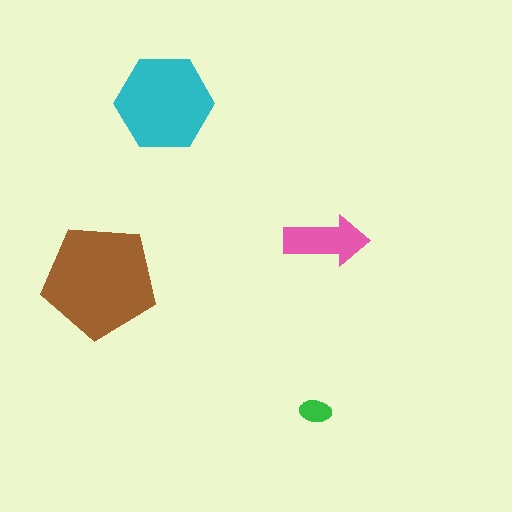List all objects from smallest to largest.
The green ellipse, the pink arrow, the cyan hexagon, the brown pentagon.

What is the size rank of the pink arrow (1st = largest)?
3rd.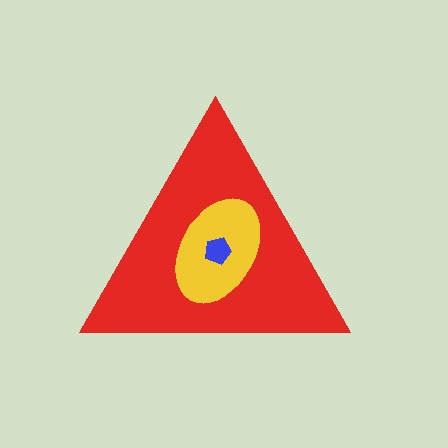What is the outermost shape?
The red triangle.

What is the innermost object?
The blue pentagon.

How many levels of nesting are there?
3.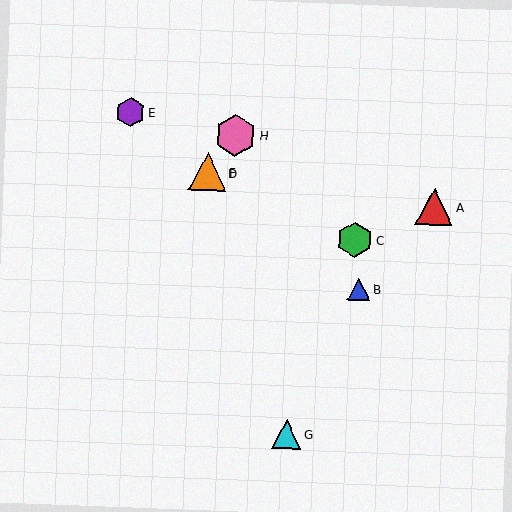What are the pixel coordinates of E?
Object E is at (131, 112).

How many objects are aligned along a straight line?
4 objects (B, D, E, F) are aligned along a straight line.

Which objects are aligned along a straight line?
Objects B, D, E, F are aligned along a straight line.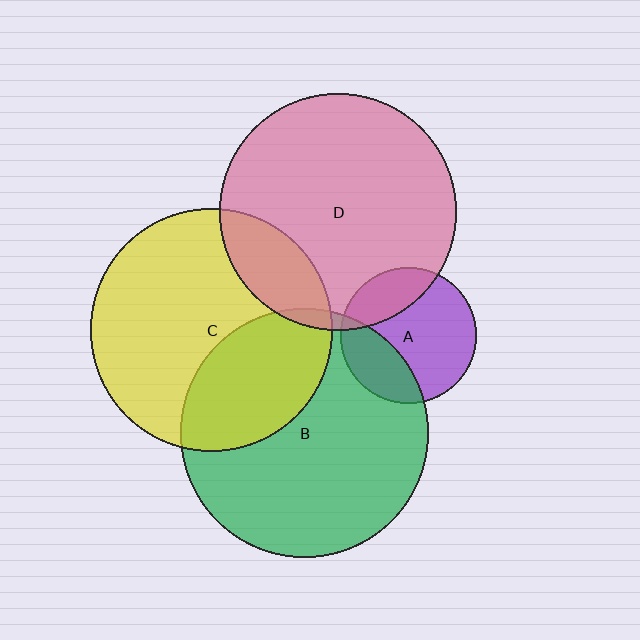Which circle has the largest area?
Circle B (green).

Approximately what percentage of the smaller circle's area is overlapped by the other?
Approximately 25%.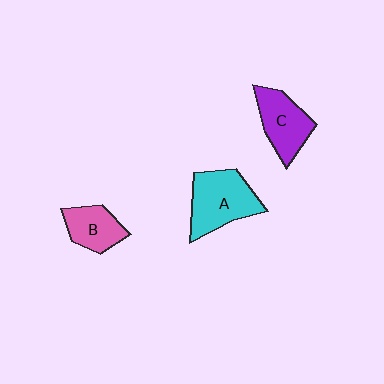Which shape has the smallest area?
Shape B (pink).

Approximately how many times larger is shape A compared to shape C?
Approximately 1.2 times.